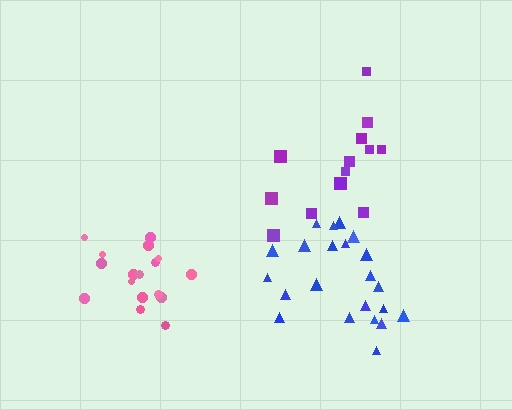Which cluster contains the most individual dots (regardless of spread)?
Blue (22).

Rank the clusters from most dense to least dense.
pink, blue, purple.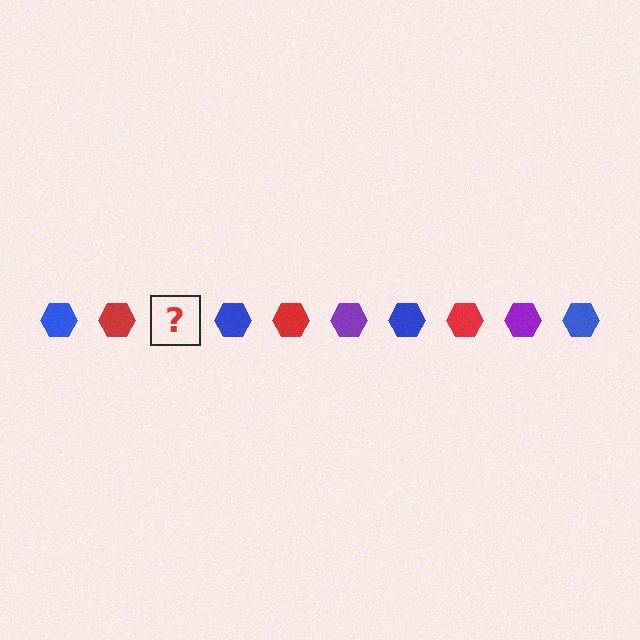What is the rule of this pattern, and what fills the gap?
The rule is that the pattern cycles through blue, red, purple hexagons. The gap should be filled with a purple hexagon.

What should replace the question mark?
The question mark should be replaced with a purple hexagon.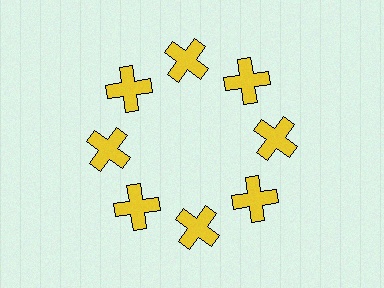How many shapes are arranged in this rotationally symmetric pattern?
There are 8 shapes, arranged in 8 groups of 1.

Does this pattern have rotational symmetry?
Yes, this pattern has 8-fold rotational symmetry. It looks the same after rotating 45 degrees around the center.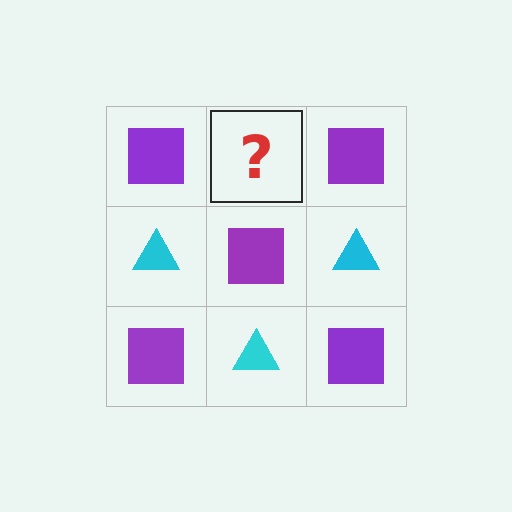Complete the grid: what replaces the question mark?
The question mark should be replaced with a cyan triangle.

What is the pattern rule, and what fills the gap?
The rule is that it alternates purple square and cyan triangle in a checkerboard pattern. The gap should be filled with a cyan triangle.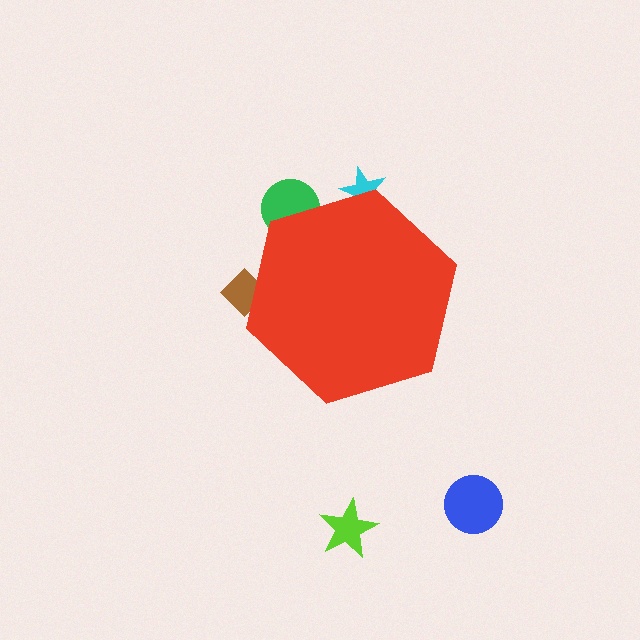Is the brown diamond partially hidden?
Yes, the brown diamond is partially hidden behind the red hexagon.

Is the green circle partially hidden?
Yes, the green circle is partially hidden behind the red hexagon.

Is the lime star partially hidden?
No, the lime star is fully visible.